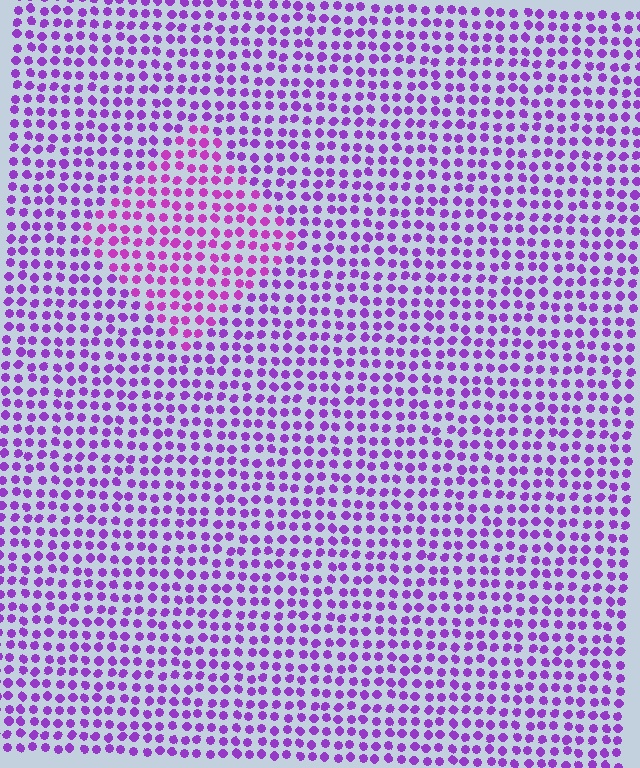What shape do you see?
I see a diamond.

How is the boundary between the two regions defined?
The boundary is defined purely by a slight shift in hue (about 24 degrees). Spacing, size, and orientation are identical on both sides.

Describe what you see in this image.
The image is filled with small purple elements in a uniform arrangement. A diamond-shaped region is visible where the elements are tinted to a slightly different hue, forming a subtle color boundary.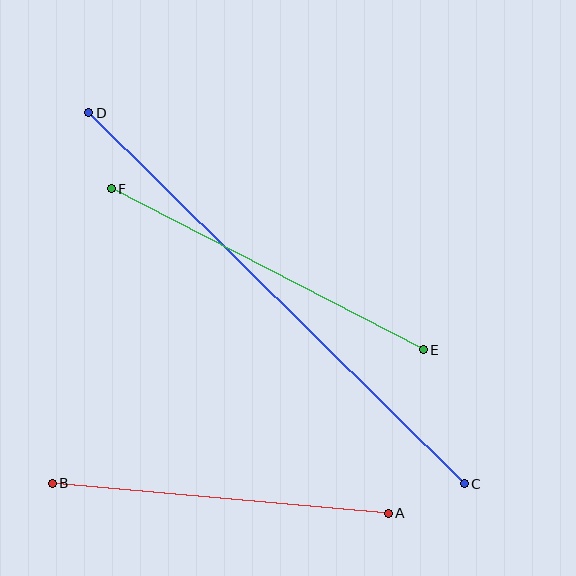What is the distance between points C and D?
The distance is approximately 528 pixels.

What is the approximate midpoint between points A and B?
The midpoint is at approximately (220, 498) pixels.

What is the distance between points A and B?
The distance is approximately 337 pixels.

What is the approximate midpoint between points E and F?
The midpoint is at approximately (267, 269) pixels.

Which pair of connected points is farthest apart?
Points C and D are farthest apart.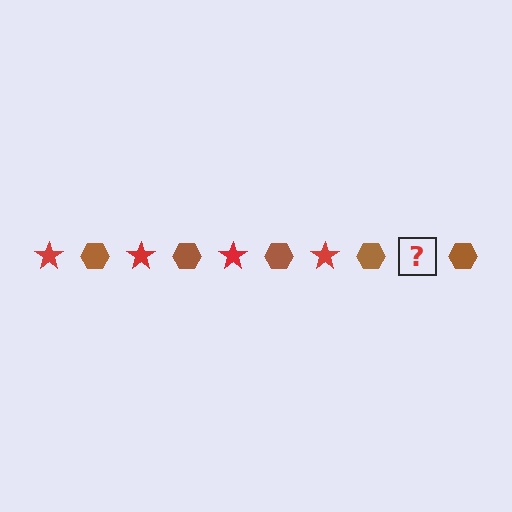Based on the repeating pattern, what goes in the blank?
The blank should be a red star.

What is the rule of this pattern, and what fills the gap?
The rule is that the pattern alternates between red star and brown hexagon. The gap should be filled with a red star.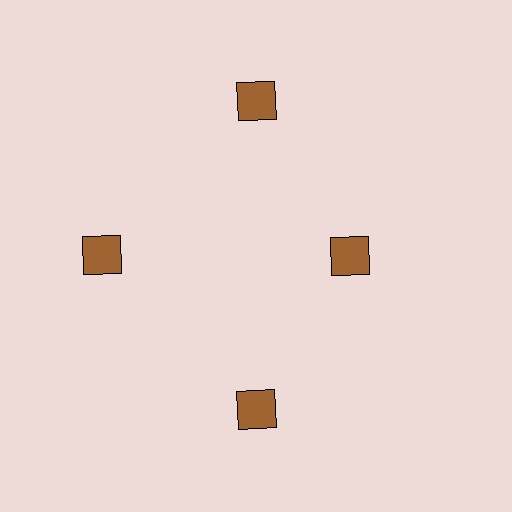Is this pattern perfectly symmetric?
No. The 4 brown squares are arranged in a ring, but one element near the 3 o'clock position is pulled inward toward the center, breaking the 4-fold rotational symmetry.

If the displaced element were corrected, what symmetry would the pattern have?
It would have 4-fold rotational symmetry — the pattern would map onto itself every 90 degrees.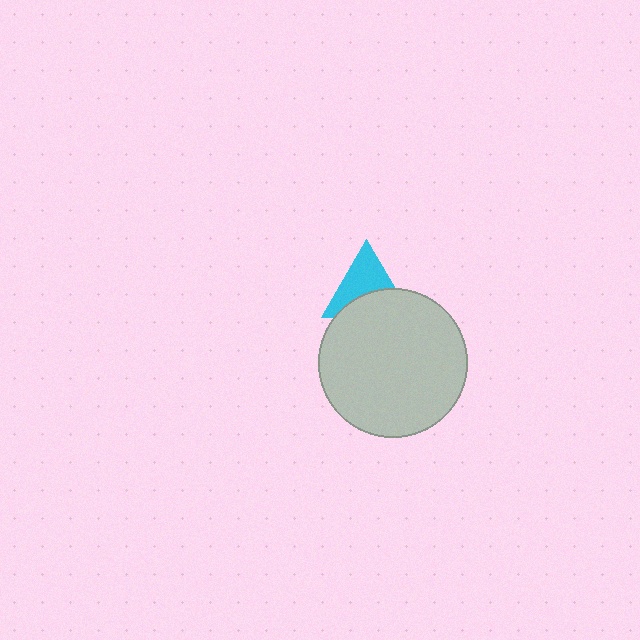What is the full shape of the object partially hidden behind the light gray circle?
The partially hidden object is a cyan triangle.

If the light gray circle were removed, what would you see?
You would see the complete cyan triangle.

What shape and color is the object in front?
The object in front is a light gray circle.